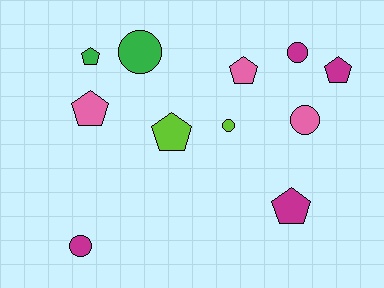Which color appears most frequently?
Magenta, with 4 objects.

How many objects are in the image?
There are 11 objects.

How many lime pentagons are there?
There is 1 lime pentagon.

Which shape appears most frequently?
Pentagon, with 6 objects.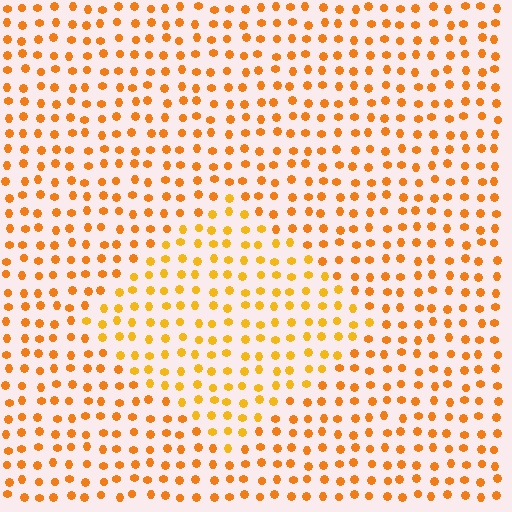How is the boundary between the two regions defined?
The boundary is defined purely by a slight shift in hue (about 16 degrees). Spacing, size, and orientation are identical on both sides.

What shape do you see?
I see a diamond.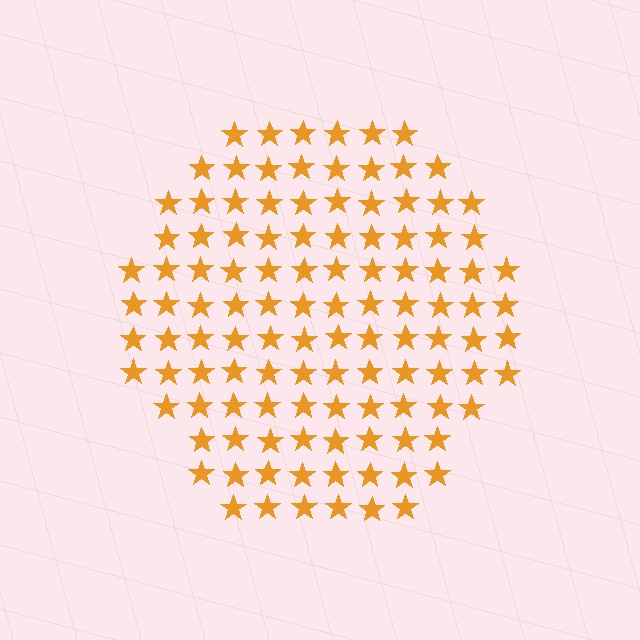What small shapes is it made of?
It is made of small stars.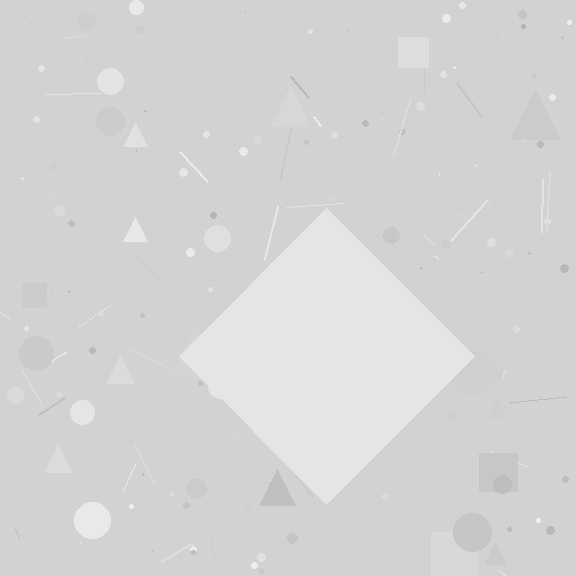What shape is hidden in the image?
A diamond is hidden in the image.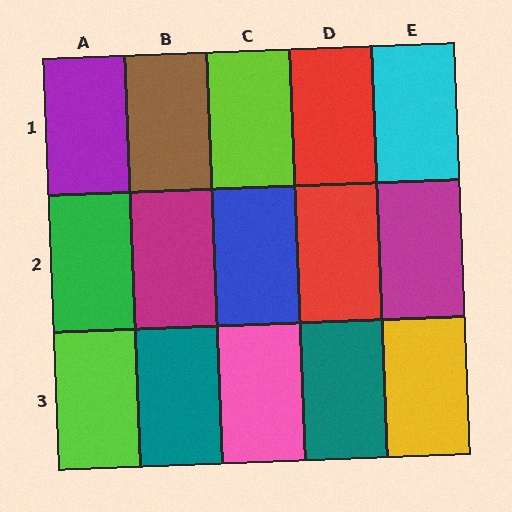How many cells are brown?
1 cell is brown.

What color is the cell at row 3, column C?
Pink.